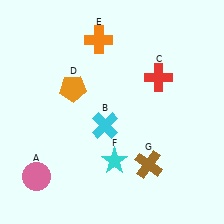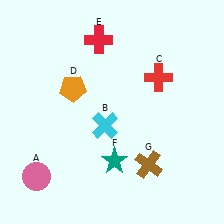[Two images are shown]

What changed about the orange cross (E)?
In Image 1, E is orange. In Image 2, it changed to red.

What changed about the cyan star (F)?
In Image 1, F is cyan. In Image 2, it changed to teal.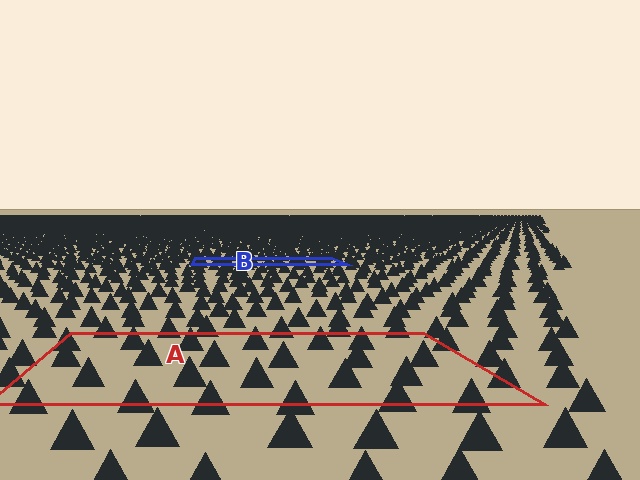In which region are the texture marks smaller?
The texture marks are smaller in region B, because it is farther away.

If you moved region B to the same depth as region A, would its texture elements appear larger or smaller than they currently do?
They would appear larger. At a closer depth, the same texture elements are projected at a bigger on-screen size.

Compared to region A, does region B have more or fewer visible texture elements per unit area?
Region B has more texture elements per unit area — they are packed more densely because it is farther away.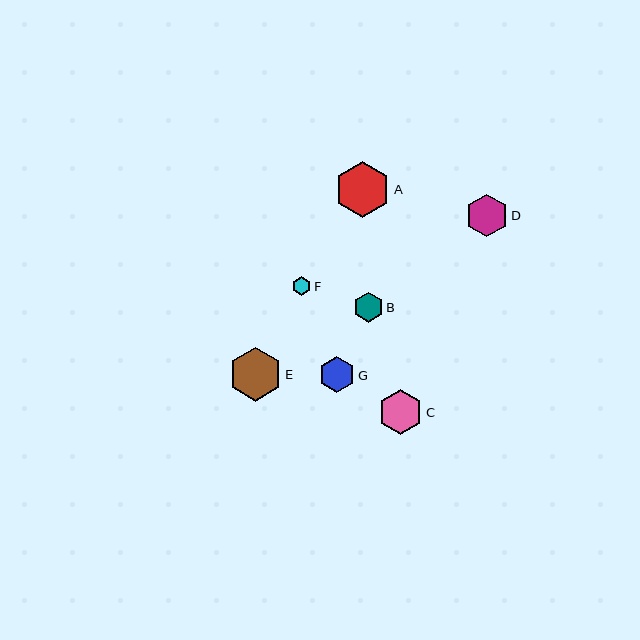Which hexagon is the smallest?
Hexagon F is the smallest with a size of approximately 19 pixels.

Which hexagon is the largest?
Hexagon A is the largest with a size of approximately 57 pixels.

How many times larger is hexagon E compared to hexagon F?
Hexagon E is approximately 2.9 times the size of hexagon F.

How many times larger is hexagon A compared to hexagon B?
Hexagon A is approximately 1.9 times the size of hexagon B.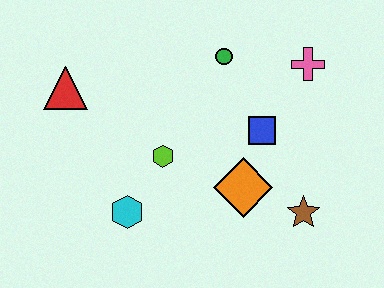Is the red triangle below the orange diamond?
No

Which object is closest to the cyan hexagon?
The lime hexagon is closest to the cyan hexagon.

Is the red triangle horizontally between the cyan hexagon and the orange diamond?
No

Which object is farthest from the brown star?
The red triangle is farthest from the brown star.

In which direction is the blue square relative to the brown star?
The blue square is above the brown star.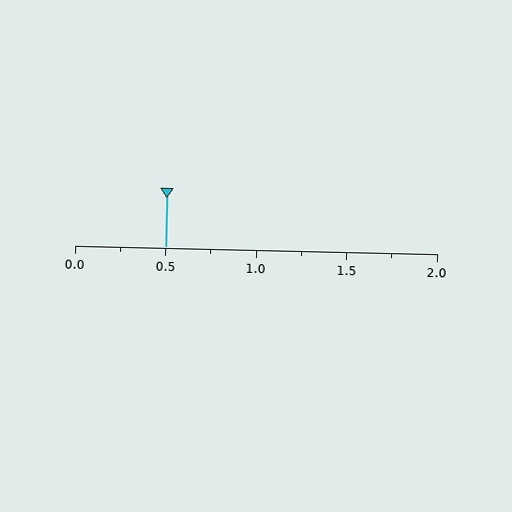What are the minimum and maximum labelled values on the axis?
The axis runs from 0.0 to 2.0.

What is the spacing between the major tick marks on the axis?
The major ticks are spaced 0.5 apart.